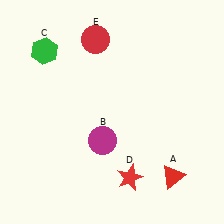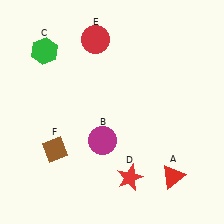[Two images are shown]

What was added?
A brown diamond (F) was added in Image 2.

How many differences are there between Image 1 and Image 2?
There is 1 difference between the two images.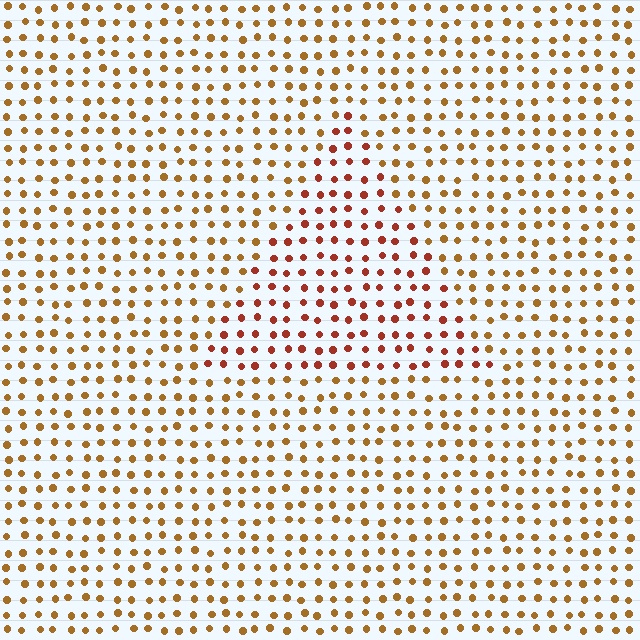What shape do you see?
I see a triangle.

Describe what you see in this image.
The image is filled with small brown elements in a uniform arrangement. A triangle-shaped region is visible where the elements are tinted to a slightly different hue, forming a subtle color boundary.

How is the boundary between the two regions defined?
The boundary is defined purely by a slight shift in hue (about 29 degrees). Spacing, size, and orientation are identical on both sides.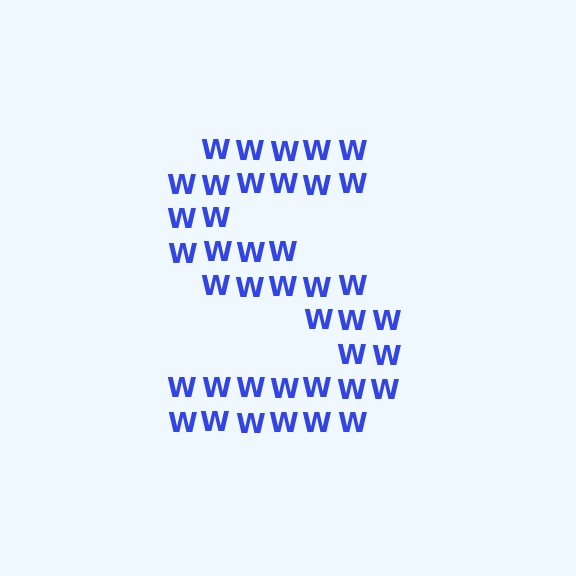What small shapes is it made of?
It is made of small letter W's.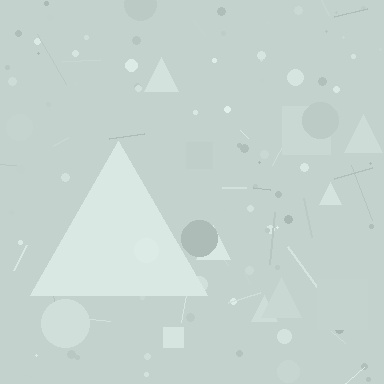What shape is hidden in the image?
A triangle is hidden in the image.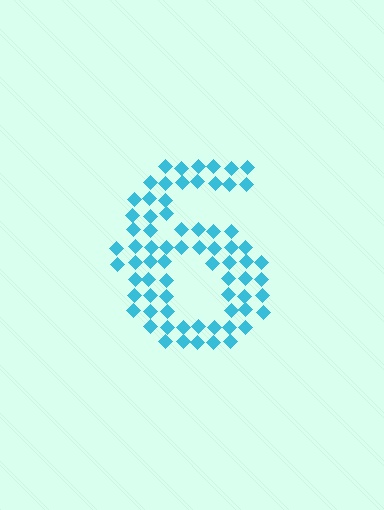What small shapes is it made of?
It is made of small diamonds.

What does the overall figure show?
The overall figure shows the digit 6.